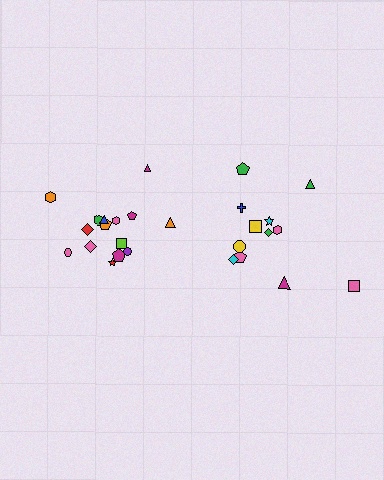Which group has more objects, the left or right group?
The left group.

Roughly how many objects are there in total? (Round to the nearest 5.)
Roughly 25 objects in total.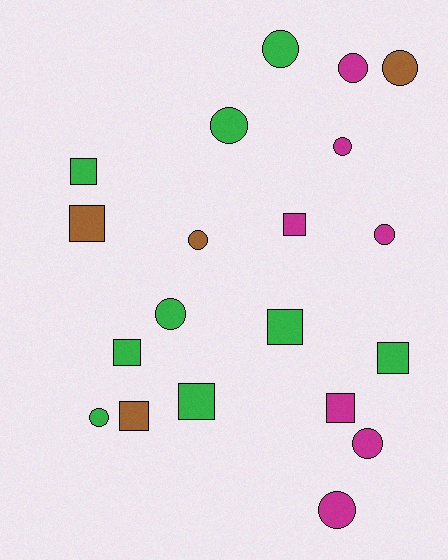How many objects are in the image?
There are 20 objects.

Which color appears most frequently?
Green, with 9 objects.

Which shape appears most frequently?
Circle, with 11 objects.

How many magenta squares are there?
There are 2 magenta squares.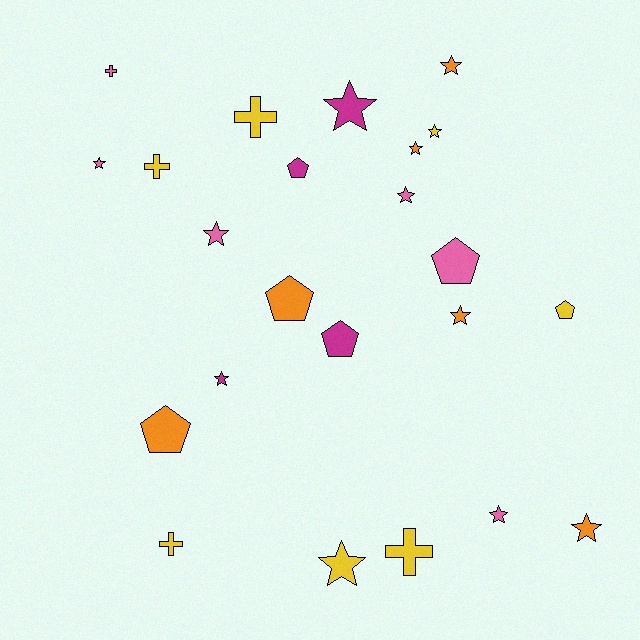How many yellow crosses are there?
There are 4 yellow crosses.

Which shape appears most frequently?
Star, with 12 objects.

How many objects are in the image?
There are 23 objects.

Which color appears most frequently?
Yellow, with 7 objects.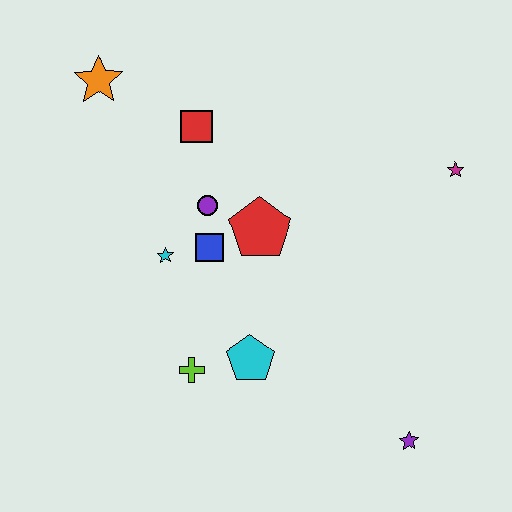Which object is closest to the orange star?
The red square is closest to the orange star.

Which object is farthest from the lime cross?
The magenta star is farthest from the lime cross.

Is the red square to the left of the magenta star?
Yes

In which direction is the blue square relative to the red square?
The blue square is below the red square.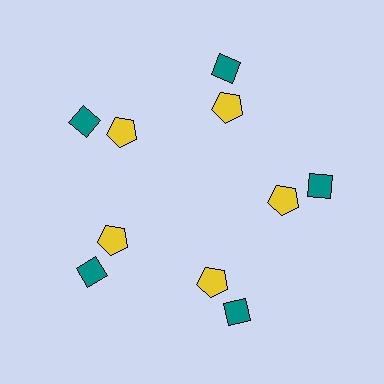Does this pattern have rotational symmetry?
Yes, this pattern has 5-fold rotational symmetry. It looks the same after rotating 72 degrees around the center.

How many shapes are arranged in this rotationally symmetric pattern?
There are 10 shapes, arranged in 5 groups of 2.